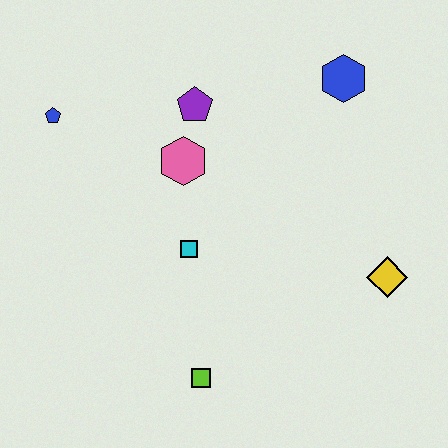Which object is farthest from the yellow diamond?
The blue pentagon is farthest from the yellow diamond.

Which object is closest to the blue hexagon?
The purple pentagon is closest to the blue hexagon.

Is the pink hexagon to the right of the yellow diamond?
No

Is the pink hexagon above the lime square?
Yes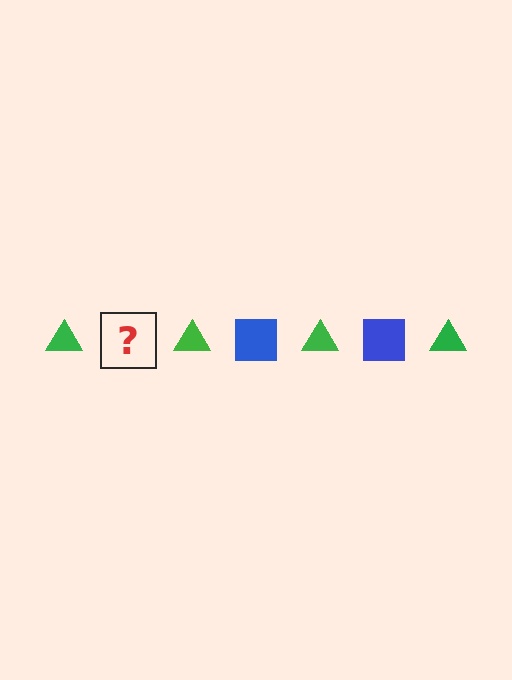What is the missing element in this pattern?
The missing element is a blue square.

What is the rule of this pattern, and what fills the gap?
The rule is that the pattern alternates between green triangle and blue square. The gap should be filled with a blue square.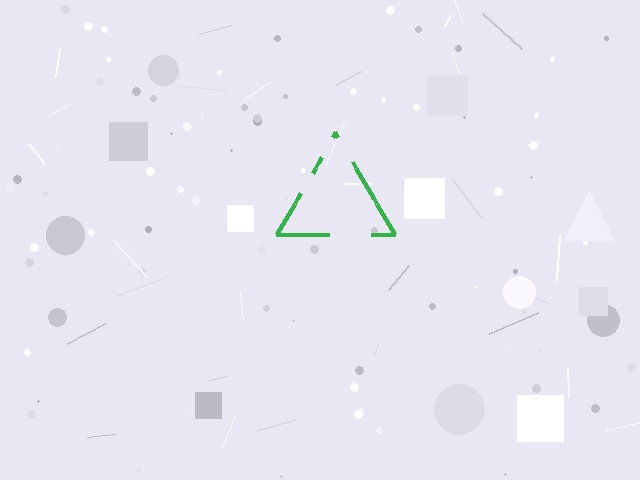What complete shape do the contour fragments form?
The contour fragments form a triangle.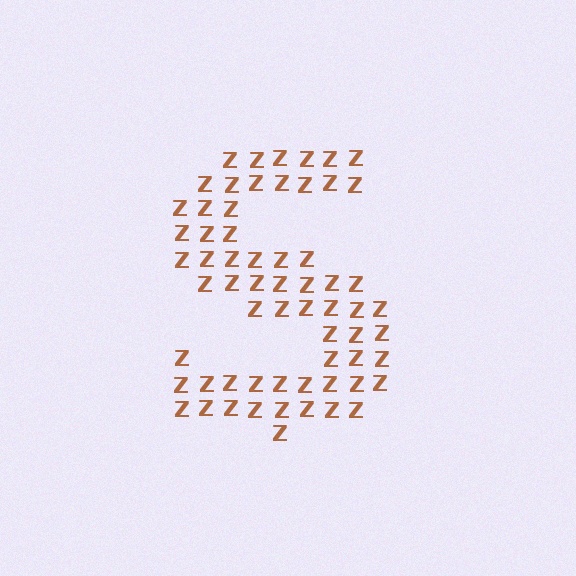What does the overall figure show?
The overall figure shows the letter S.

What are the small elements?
The small elements are letter Z's.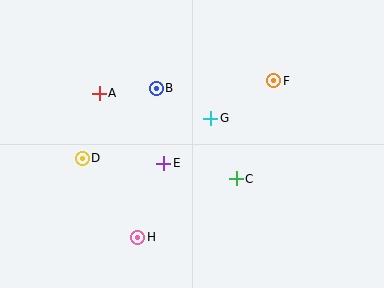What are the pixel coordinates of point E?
Point E is at (164, 163).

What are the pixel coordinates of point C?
Point C is at (236, 179).